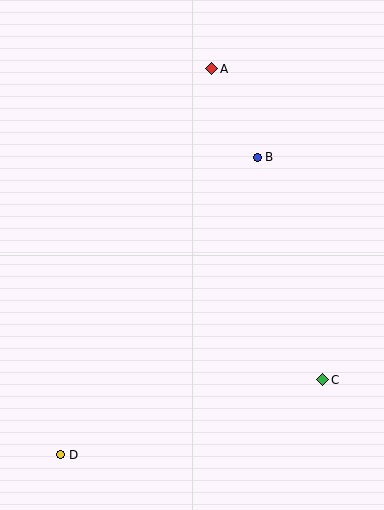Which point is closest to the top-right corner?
Point A is closest to the top-right corner.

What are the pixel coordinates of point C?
Point C is at (323, 380).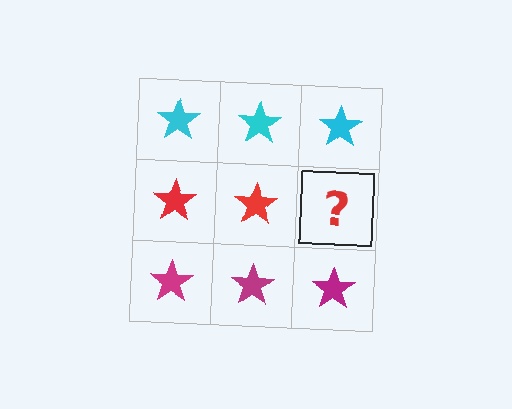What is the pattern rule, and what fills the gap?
The rule is that each row has a consistent color. The gap should be filled with a red star.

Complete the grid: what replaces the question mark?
The question mark should be replaced with a red star.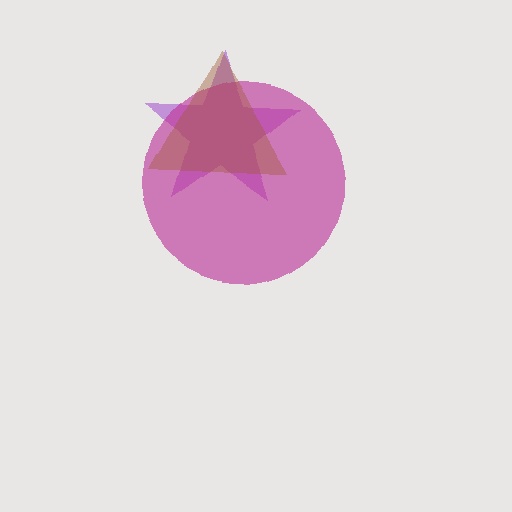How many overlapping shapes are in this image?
There are 3 overlapping shapes in the image.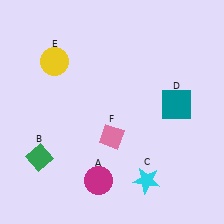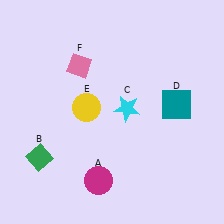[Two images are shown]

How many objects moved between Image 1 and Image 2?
3 objects moved between the two images.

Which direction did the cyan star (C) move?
The cyan star (C) moved up.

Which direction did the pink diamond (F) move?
The pink diamond (F) moved up.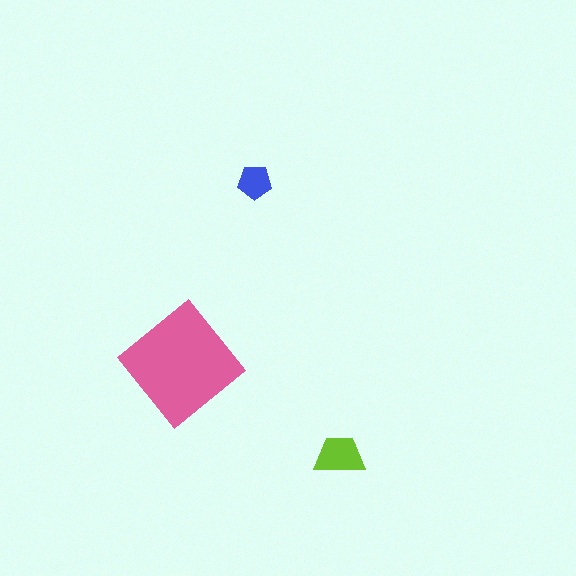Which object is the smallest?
The blue pentagon.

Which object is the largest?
The pink diamond.